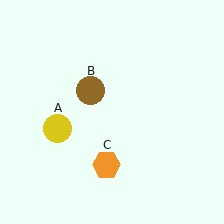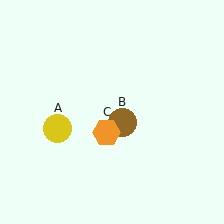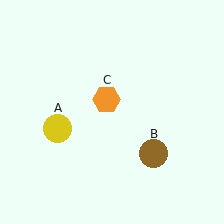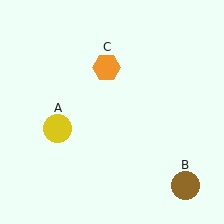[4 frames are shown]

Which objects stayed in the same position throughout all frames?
Yellow circle (object A) remained stationary.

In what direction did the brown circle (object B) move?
The brown circle (object B) moved down and to the right.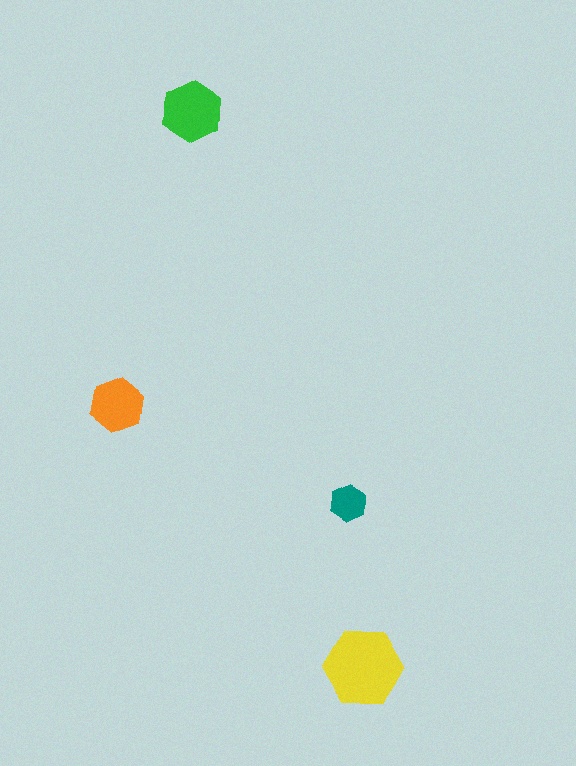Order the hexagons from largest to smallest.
the yellow one, the green one, the orange one, the teal one.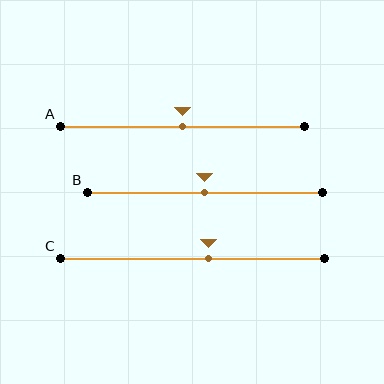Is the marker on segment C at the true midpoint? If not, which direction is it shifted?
No, the marker on segment C is shifted to the right by about 6% of the segment length.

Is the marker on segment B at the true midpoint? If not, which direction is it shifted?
Yes, the marker on segment B is at the true midpoint.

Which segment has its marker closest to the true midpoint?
Segment A has its marker closest to the true midpoint.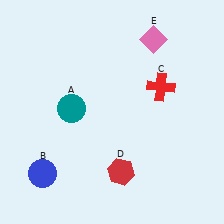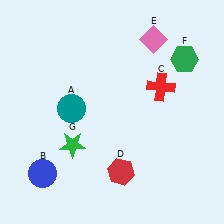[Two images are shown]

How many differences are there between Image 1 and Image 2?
There are 2 differences between the two images.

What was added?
A green hexagon (F), a green star (G) were added in Image 2.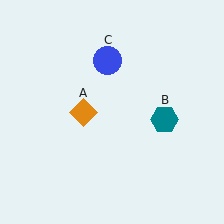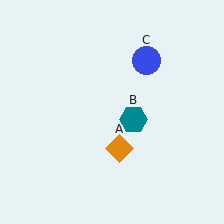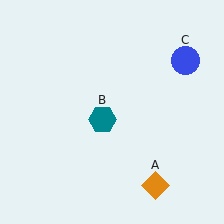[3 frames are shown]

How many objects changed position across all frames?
3 objects changed position: orange diamond (object A), teal hexagon (object B), blue circle (object C).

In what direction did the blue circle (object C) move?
The blue circle (object C) moved right.